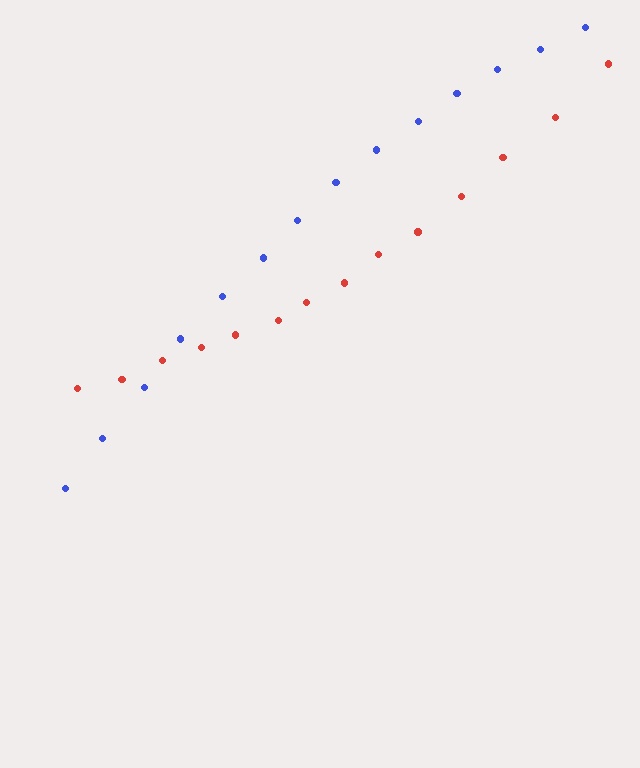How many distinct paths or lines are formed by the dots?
There are 2 distinct paths.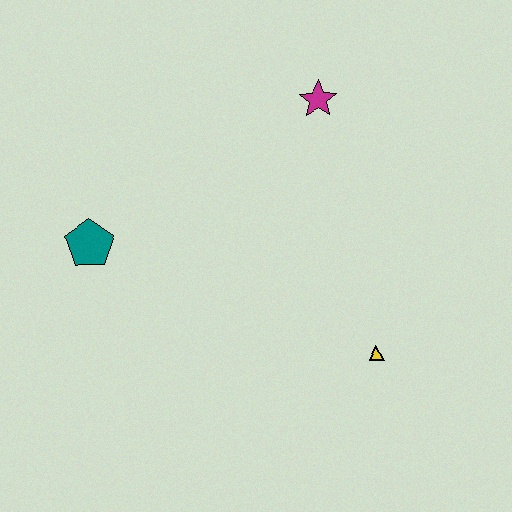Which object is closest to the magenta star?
The yellow triangle is closest to the magenta star.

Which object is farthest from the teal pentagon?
The yellow triangle is farthest from the teal pentagon.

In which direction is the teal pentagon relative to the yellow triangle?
The teal pentagon is to the left of the yellow triangle.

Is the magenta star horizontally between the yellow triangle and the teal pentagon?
Yes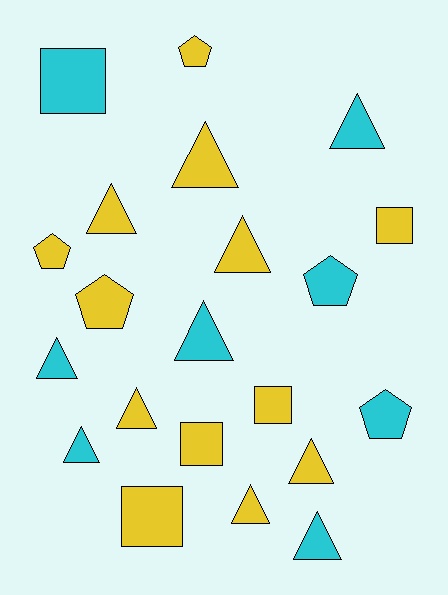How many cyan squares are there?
There is 1 cyan square.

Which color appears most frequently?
Yellow, with 13 objects.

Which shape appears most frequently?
Triangle, with 11 objects.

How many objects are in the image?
There are 21 objects.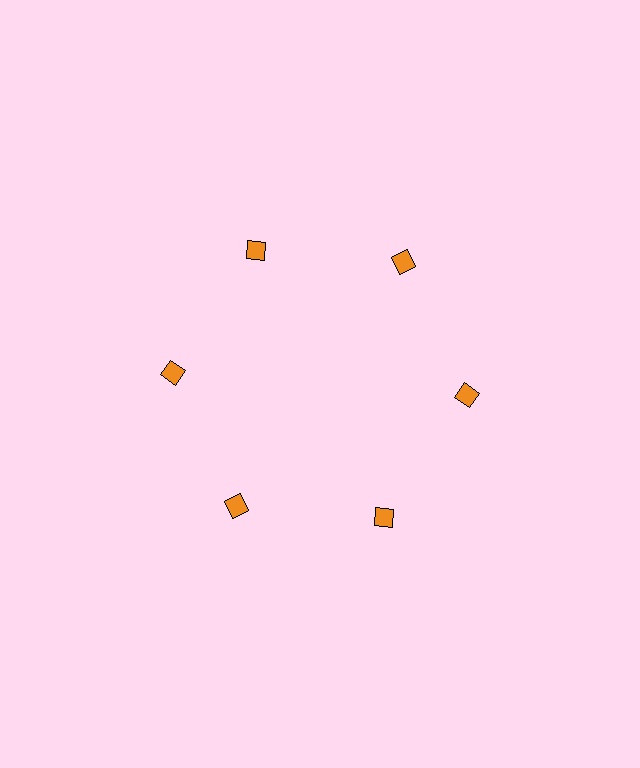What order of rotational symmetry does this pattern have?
This pattern has 6-fold rotational symmetry.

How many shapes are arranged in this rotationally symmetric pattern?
There are 6 shapes, arranged in 6 groups of 1.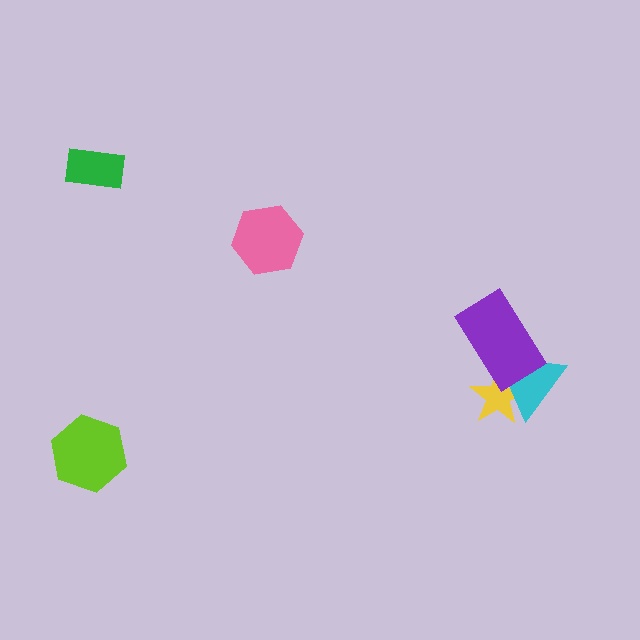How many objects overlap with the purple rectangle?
2 objects overlap with the purple rectangle.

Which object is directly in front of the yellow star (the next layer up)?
The cyan triangle is directly in front of the yellow star.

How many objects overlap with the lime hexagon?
0 objects overlap with the lime hexagon.